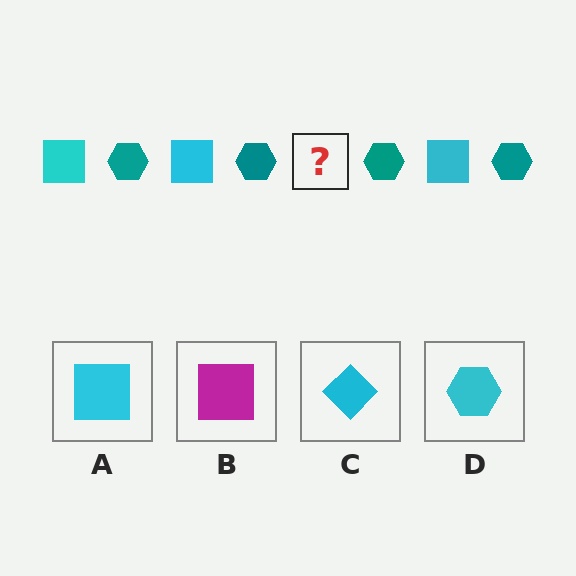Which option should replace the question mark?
Option A.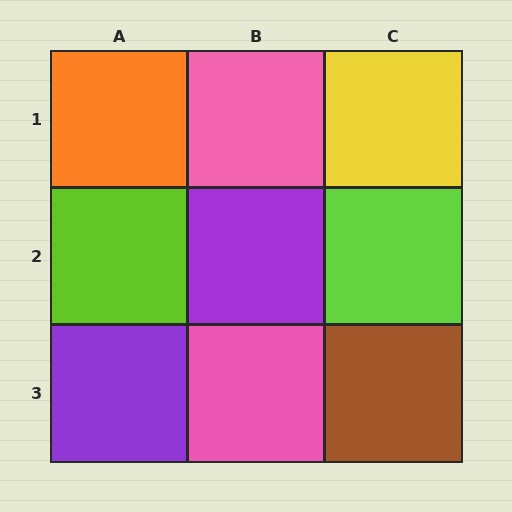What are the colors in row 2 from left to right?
Lime, purple, lime.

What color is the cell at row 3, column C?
Brown.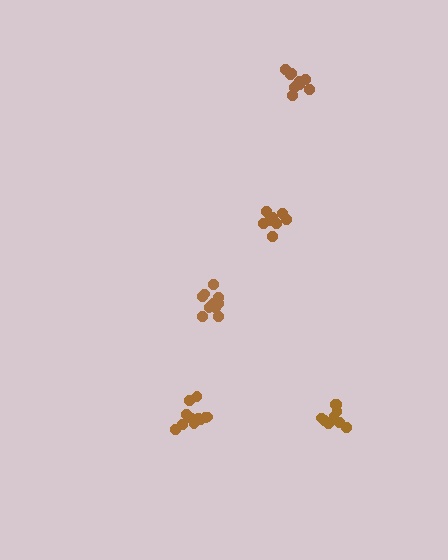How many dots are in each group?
Group 1: 12 dots, Group 2: 11 dots, Group 3: 10 dots, Group 4: 12 dots, Group 5: 8 dots (53 total).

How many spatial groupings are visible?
There are 5 spatial groupings.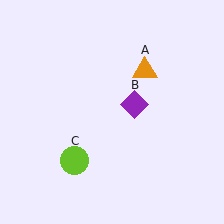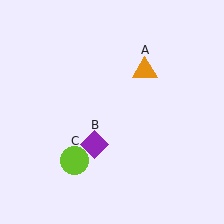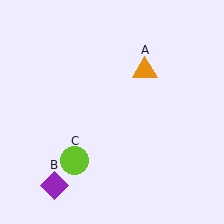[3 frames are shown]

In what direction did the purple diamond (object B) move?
The purple diamond (object B) moved down and to the left.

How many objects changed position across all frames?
1 object changed position: purple diamond (object B).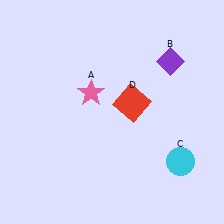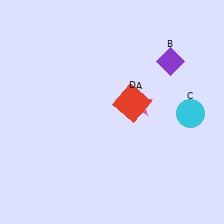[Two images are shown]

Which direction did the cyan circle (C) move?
The cyan circle (C) moved up.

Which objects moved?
The objects that moved are: the pink star (A), the cyan circle (C).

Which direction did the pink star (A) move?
The pink star (A) moved right.